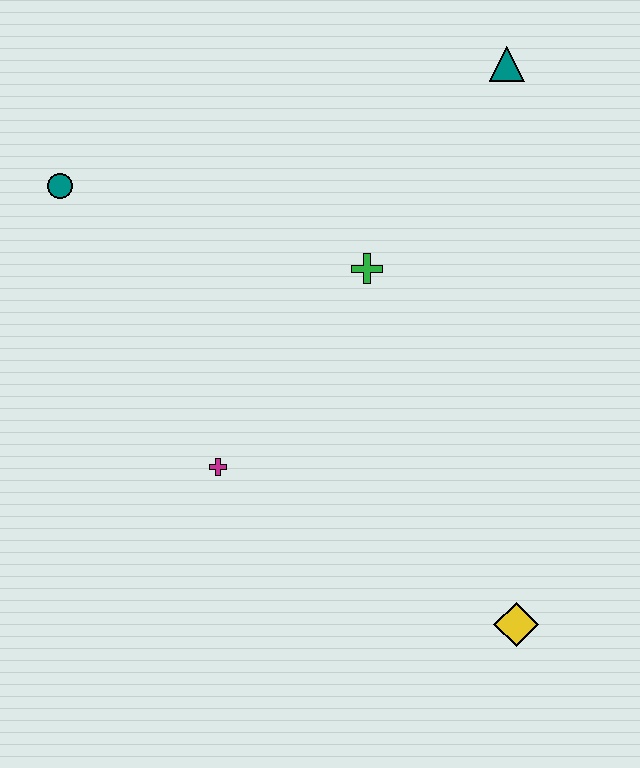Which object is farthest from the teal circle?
The yellow diamond is farthest from the teal circle.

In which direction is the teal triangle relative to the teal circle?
The teal triangle is to the right of the teal circle.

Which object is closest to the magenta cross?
The green cross is closest to the magenta cross.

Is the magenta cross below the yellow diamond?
No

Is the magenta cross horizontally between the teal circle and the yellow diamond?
Yes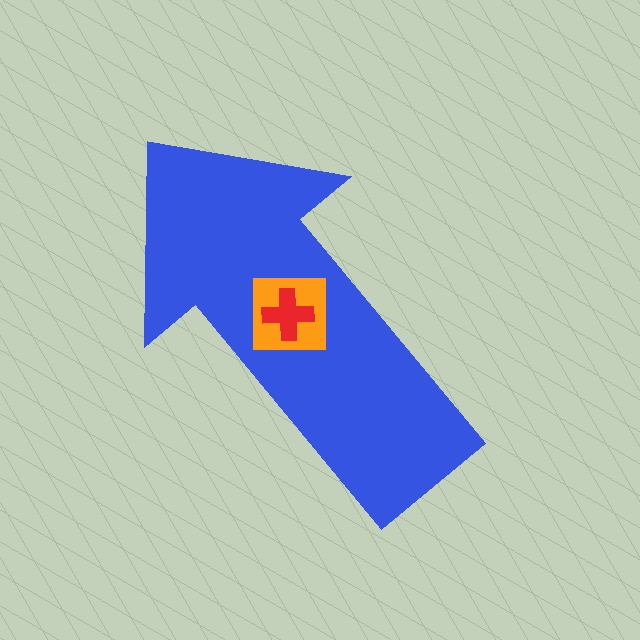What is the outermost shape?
The blue arrow.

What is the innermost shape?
The red cross.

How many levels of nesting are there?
3.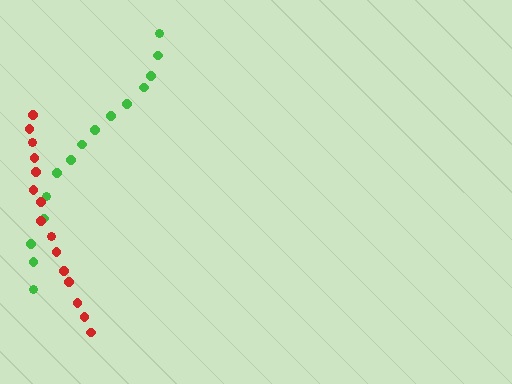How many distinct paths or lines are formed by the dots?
There are 2 distinct paths.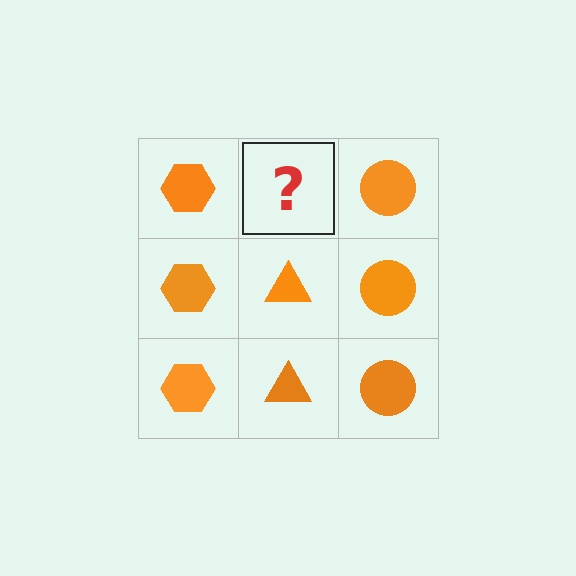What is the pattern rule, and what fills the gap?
The rule is that each column has a consistent shape. The gap should be filled with an orange triangle.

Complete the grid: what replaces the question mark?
The question mark should be replaced with an orange triangle.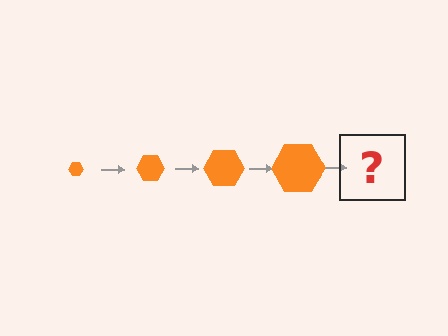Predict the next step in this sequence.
The next step is an orange hexagon, larger than the previous one.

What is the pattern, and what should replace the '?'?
The pattern is that the hexagon gets progressively larger each step. The '?' should be an orange hexagon, larger than the previous one.